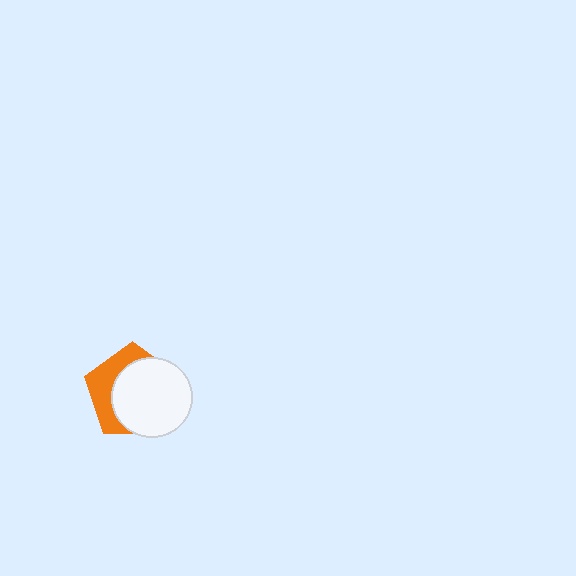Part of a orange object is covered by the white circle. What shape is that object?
It is a pentagon.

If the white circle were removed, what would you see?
You would see the complete orange pentagon.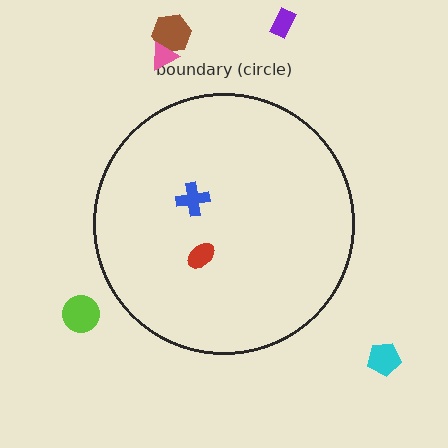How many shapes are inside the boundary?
2 inside, 5 outside.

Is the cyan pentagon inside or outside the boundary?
Outside.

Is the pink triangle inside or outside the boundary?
Outside.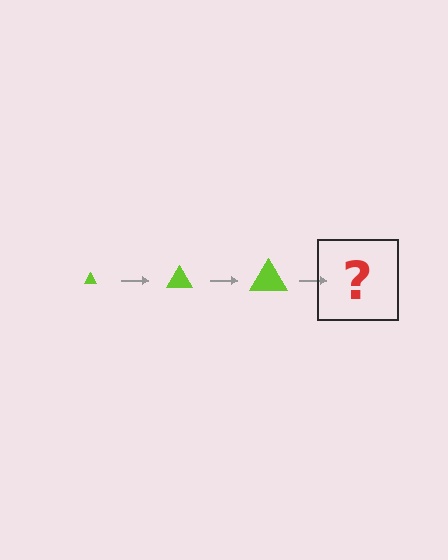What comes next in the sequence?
The next element should be a lime triangle, larger than the previous one.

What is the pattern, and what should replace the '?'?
The pattern is that the triangle gets progressively larger each step. The '?' should be a lime triangle, larger than the previous one.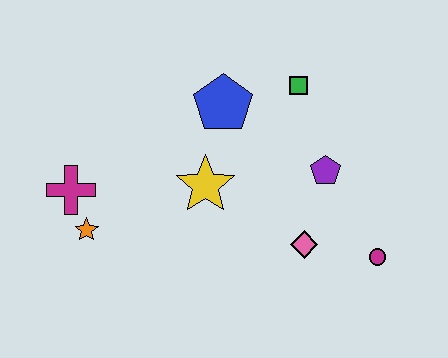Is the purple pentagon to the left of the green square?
No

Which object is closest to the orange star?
The magenta cross is closest to the orange star.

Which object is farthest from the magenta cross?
The magenta circle is farthest from the magenta cross.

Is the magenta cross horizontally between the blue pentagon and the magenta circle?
No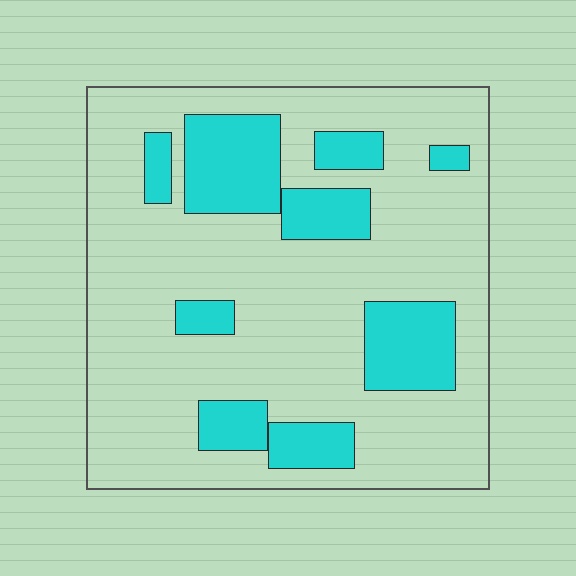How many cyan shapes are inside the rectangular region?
9.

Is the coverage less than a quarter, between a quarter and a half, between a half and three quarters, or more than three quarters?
Less than a quarter.